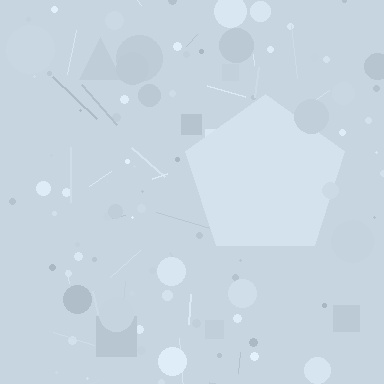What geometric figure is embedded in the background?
A pentagon is embedded in the background.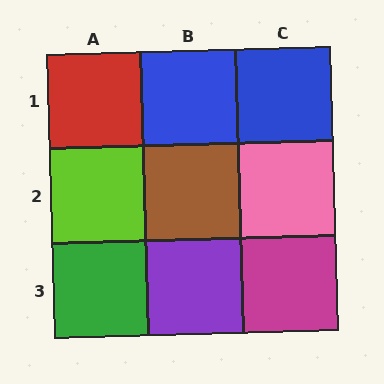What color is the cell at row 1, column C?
Blue.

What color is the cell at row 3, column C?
Magenta.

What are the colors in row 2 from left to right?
Lime, brown, pink.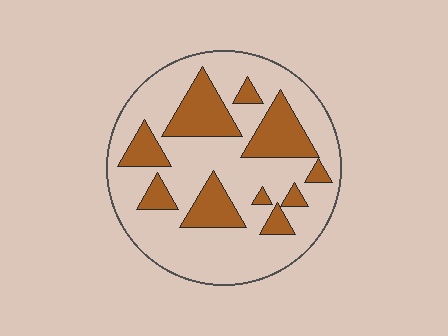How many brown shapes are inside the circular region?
10.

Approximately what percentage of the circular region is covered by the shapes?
Approximately 25%.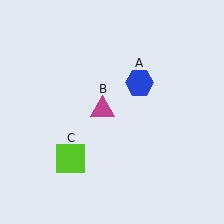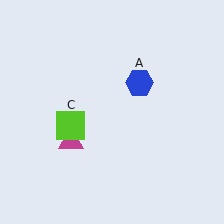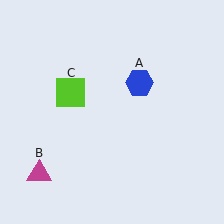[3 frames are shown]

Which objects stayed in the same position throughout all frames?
Blue hexagon (object A) remained stationary.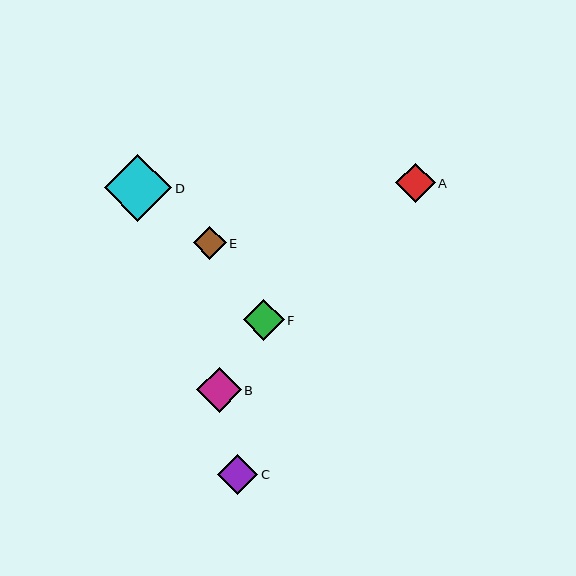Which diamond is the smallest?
Diamond E is the smallest with a size of approximately 33 pixels.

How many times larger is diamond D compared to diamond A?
Diamond D is approximately 1.7 times the size of diamond A.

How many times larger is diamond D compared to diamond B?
Diamond D is approximately 1.5 times the size of diamond B.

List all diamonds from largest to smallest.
From largest to smallest: D, B, F, C, A, E.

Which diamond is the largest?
Diamond D is the largest with a size of approximately 67 pixels.